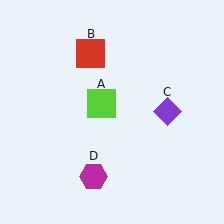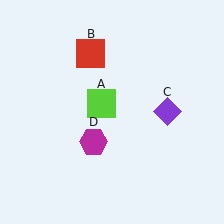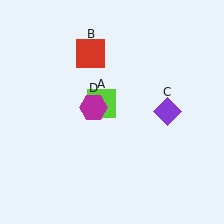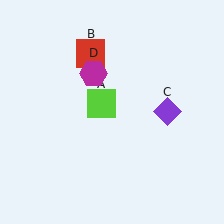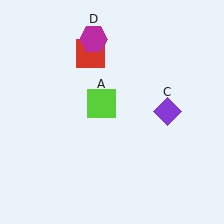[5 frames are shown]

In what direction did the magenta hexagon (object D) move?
The magenta hexagon (object D) moved up.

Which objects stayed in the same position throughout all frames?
Lime square (object A) and red square (object B) and purple diamond (object C) remained stationary.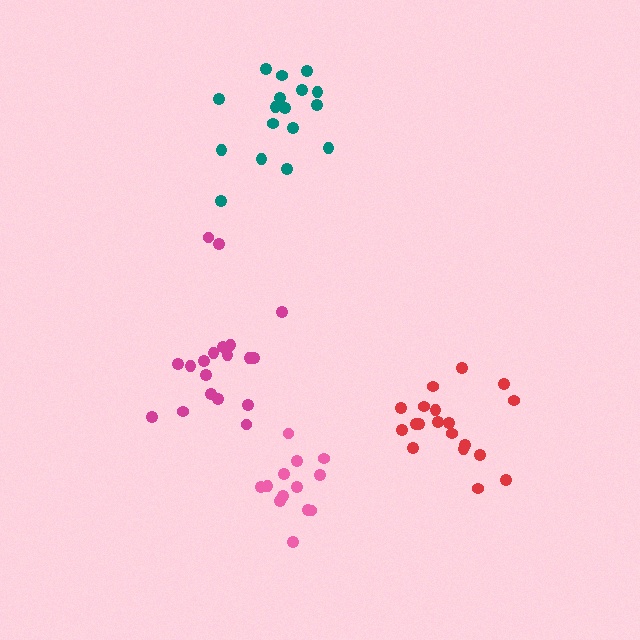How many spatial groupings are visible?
There are 4 spatial groupings.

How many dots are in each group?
Group 1: 13 dots, Group 2: 19 dots, Group 3: 17 dots, Group 4: 19 dots (68 total).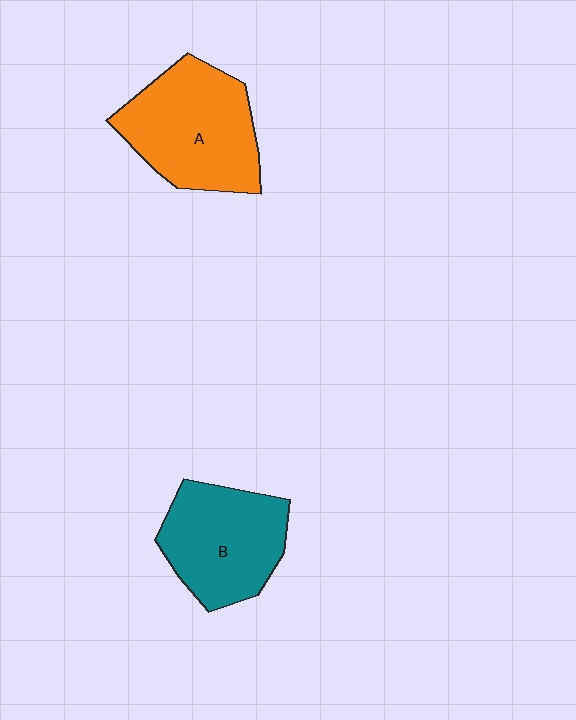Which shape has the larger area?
Shape A (orange).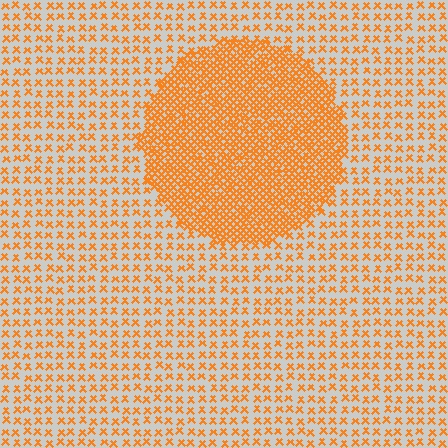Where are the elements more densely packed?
The elements are more densely packed inside the circle boundary.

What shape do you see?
I see a circle.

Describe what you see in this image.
The image contains small orange elements arranged at two different densities. A circle-shaped region is visible where the elements are more densely packed than the surrounding area.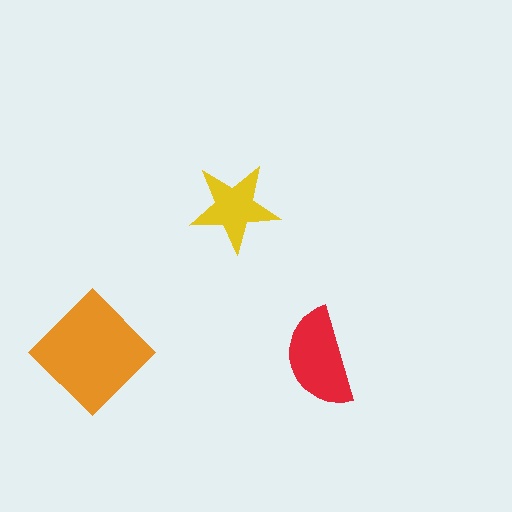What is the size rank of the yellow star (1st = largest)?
3rd.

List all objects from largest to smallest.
The orange diamond, the red semicircle, the yellow star.